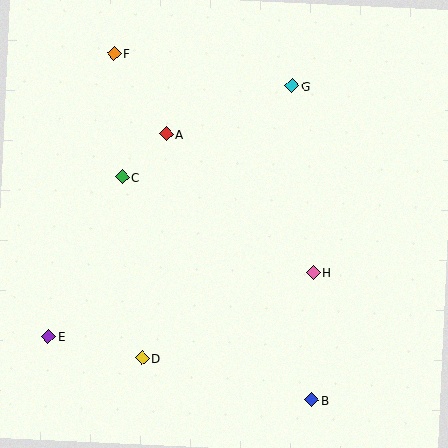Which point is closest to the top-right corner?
Point G is closest to the top-right corner.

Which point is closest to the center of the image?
Point H at (313, 272) is closest to the center.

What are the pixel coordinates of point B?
Point B is at (312, 400).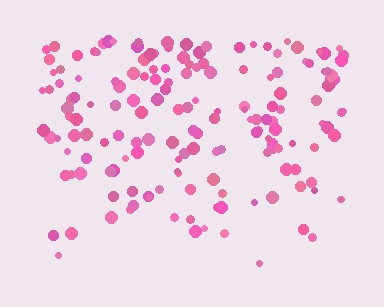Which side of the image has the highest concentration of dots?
The top.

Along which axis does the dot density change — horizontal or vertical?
Vertical.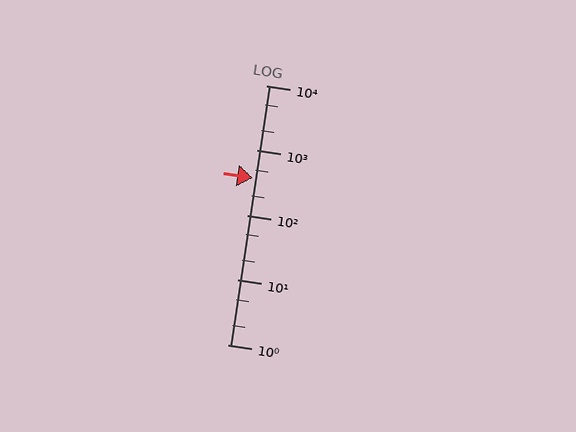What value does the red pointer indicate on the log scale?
The pointer indicates approximately 370.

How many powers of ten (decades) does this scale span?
The scale spans 4 decades, from 1 to 10000.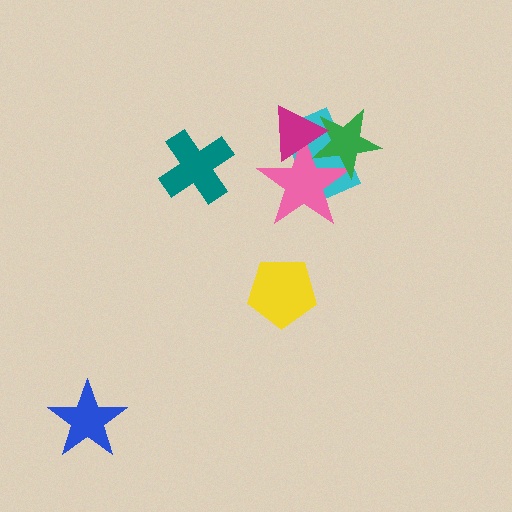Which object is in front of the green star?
The magenta triangle is in front of the green star.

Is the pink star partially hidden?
Yes, it is partially covered by another shape.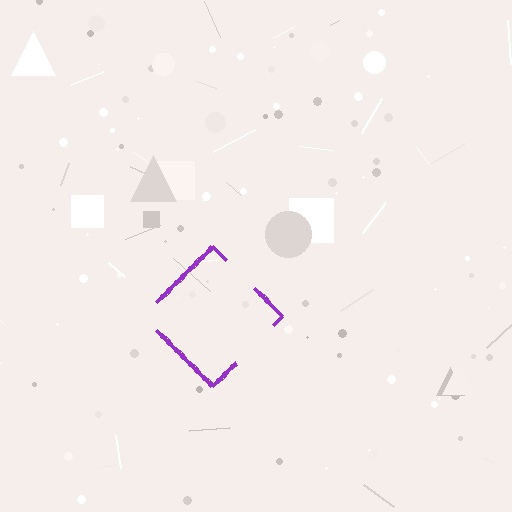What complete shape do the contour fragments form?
The contour fragments form a diamond.